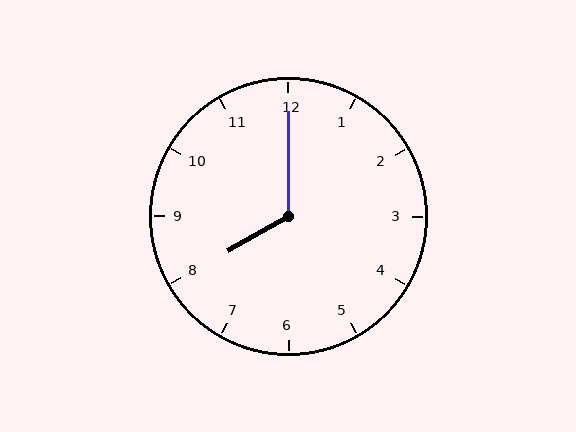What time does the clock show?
8:00.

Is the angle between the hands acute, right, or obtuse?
It is obtuse.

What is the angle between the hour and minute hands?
Approximately 120 degrees.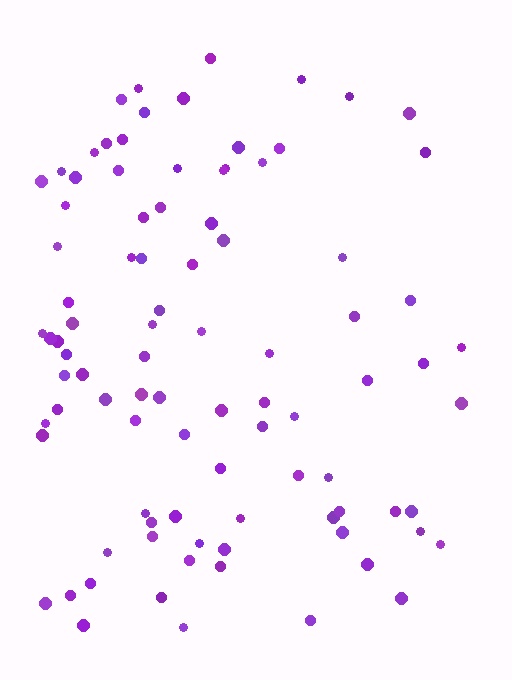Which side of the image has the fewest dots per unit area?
The right.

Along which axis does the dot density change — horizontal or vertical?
Horizontal.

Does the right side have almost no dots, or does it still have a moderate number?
Still a moderate number, just noticeably fewer than the left.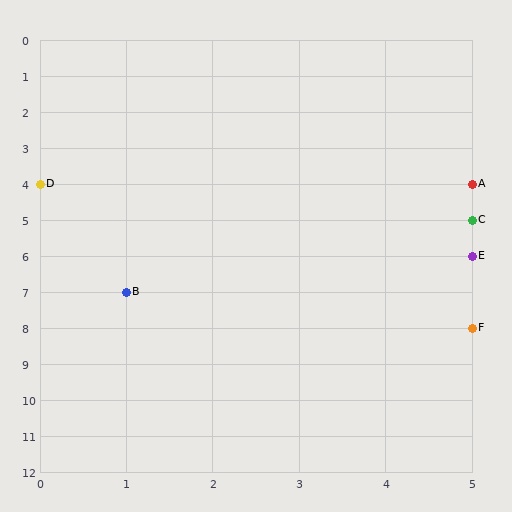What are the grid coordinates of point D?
Point D is at grid coordinates (0, 4).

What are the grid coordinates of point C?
Point C is at grid coordinates (5, 5).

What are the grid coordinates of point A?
Point A is at grid coordinates (5, 4).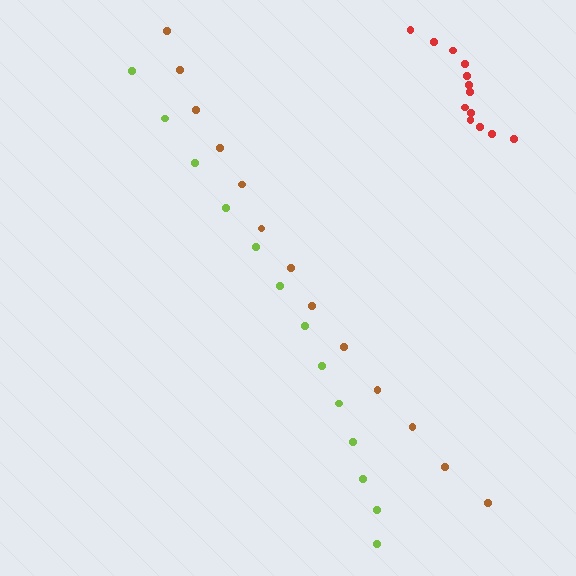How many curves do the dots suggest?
There are 3 distinct paths.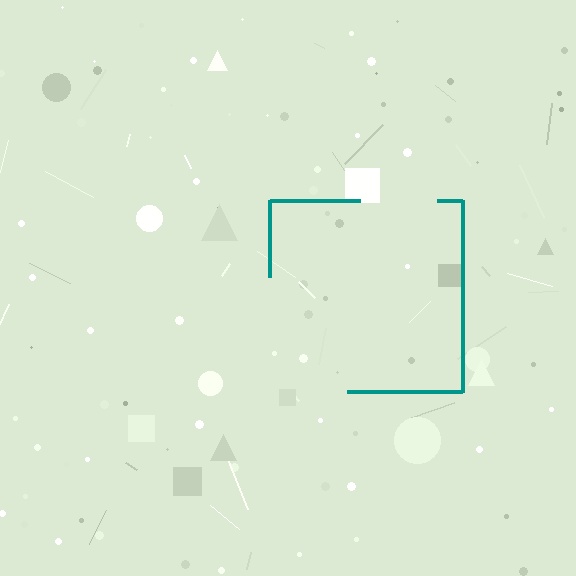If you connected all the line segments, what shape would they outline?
They would outline a square.